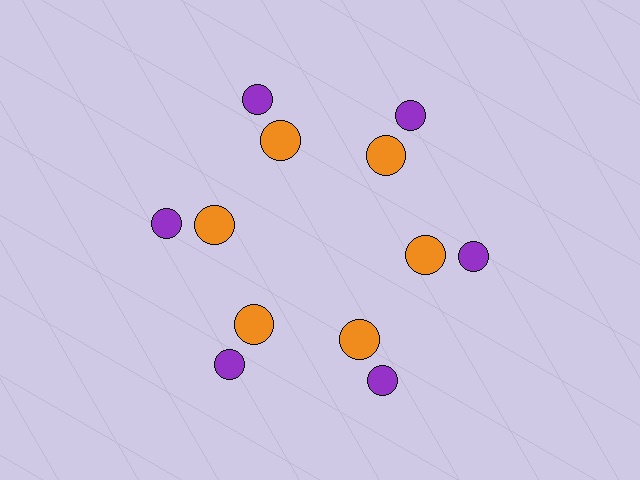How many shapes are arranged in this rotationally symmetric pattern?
There are 12 shapes, arranged in 6 groups of 2.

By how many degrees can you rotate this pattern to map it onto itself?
The pattern maps onto itself every 60 degrees of rotation.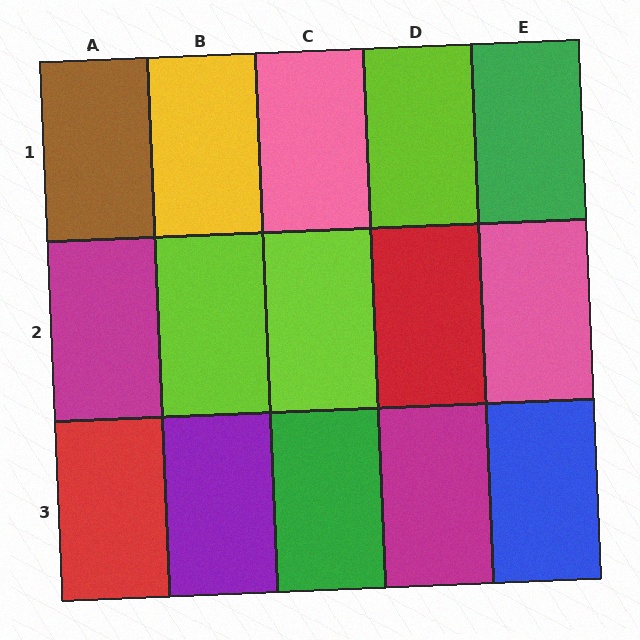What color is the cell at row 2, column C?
Lime.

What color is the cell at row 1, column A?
Brown.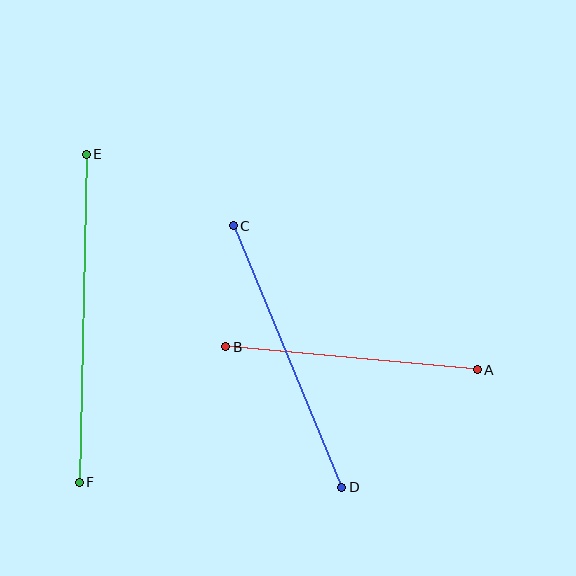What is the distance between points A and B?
The distance is approximately 252 pixels.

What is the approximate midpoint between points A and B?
The midpoint is at approximately (351, 358) pixels.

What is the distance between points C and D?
The distance is approximately 283 pixels.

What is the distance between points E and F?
The distance is approximately 328 pixels.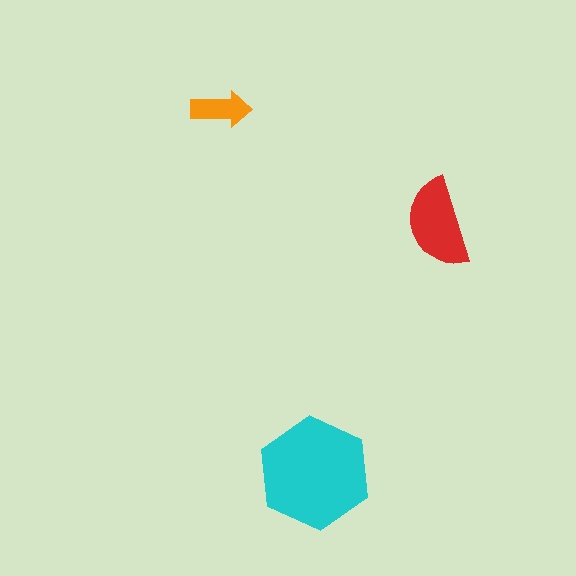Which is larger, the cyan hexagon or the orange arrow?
The cyan hexagon.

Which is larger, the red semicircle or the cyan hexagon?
The cyan hexagon.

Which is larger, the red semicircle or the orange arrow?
The red semicircle.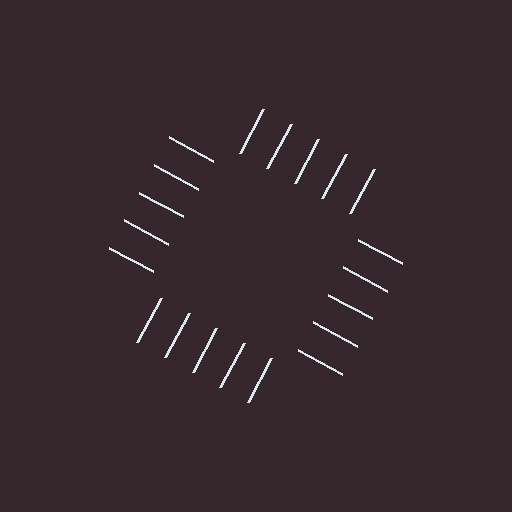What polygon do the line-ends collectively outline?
An illusory square — the line segments terminate on its edges but no continuous stroke is drawn.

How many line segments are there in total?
20 — 5 along each of the 4 edges.